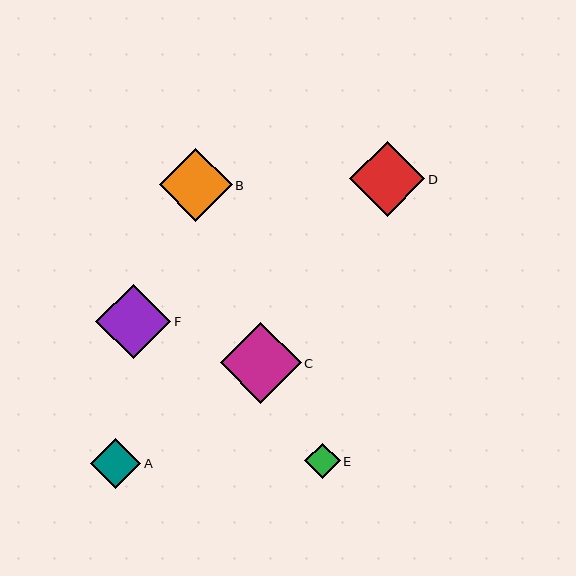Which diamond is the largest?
Diamond C is the largest with a size of approximately 81 pixels.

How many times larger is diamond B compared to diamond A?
Diamond B is approximately 1.5 times the size of diamond A.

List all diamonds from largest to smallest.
From largest to smallest: C, D, F, B, A, E.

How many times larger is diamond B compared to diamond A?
Diamond B is approximately 1.5 times the size of diamond A.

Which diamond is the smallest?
Diamond E is the smallest with a size of approximately 35 pixels.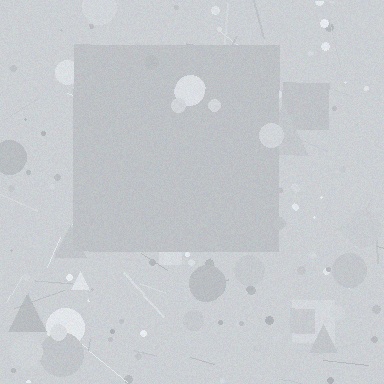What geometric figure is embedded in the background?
A square is embedded in the background.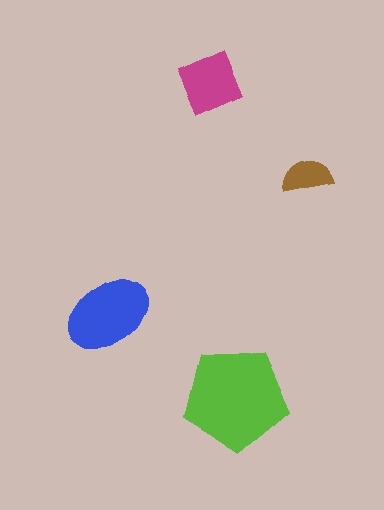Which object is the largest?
The lime pentagon.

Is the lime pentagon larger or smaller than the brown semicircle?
Larger.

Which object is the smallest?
The brown semicircle.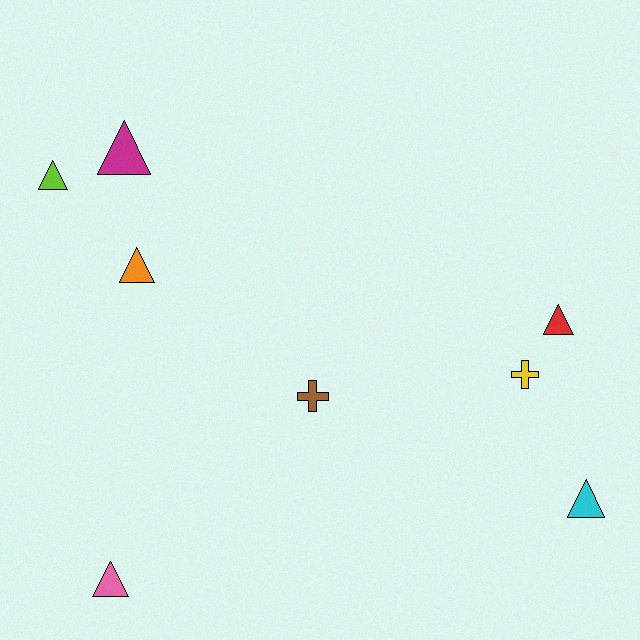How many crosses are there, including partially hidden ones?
There are 2 crosses.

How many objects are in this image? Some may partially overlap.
There are 8 objects.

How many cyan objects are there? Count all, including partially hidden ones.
There is 1 cyan object.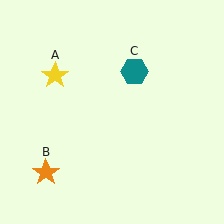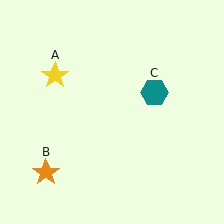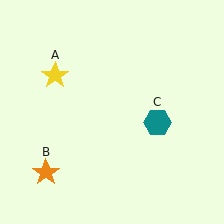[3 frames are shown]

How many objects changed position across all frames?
1 object changed position: teal hexagon (object C).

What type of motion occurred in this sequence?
The teal hexagon (object C) rotated clockwise around the center of the scene.